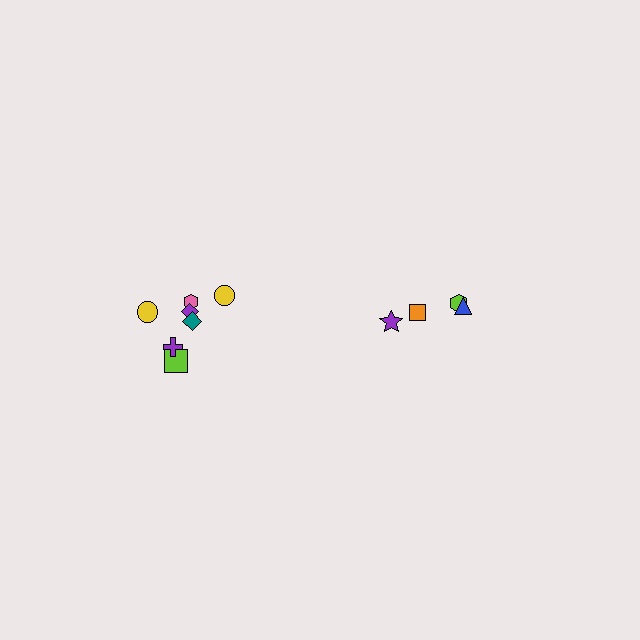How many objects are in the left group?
There are 7 objects.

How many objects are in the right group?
There are 4 objects.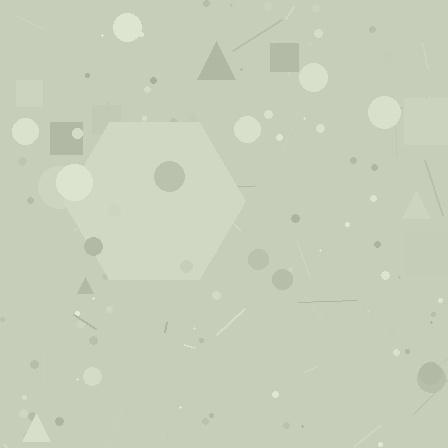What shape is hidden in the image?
A hexagon is hidden in the image.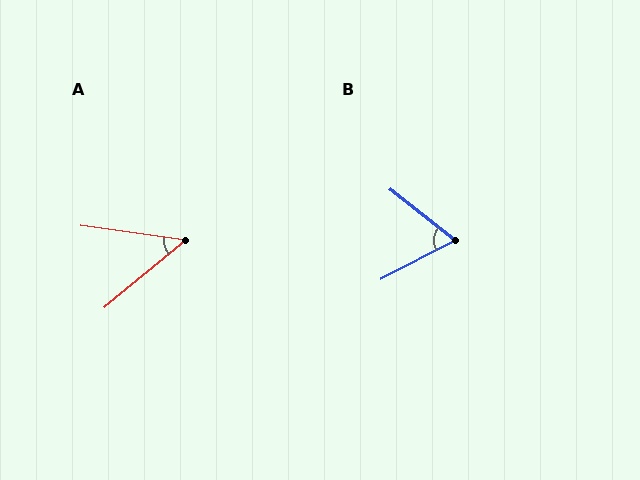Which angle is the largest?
B, at approximately 66 degrees.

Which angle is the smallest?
A, at approximately 48 degrees.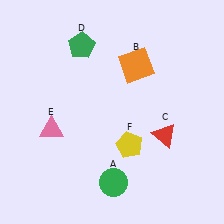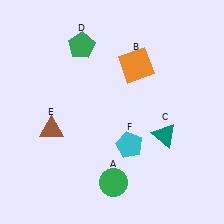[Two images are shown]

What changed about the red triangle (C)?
In Image 1, C is red. In Image 2, it changed to teal.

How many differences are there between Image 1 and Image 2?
There are 3 differences between the two images.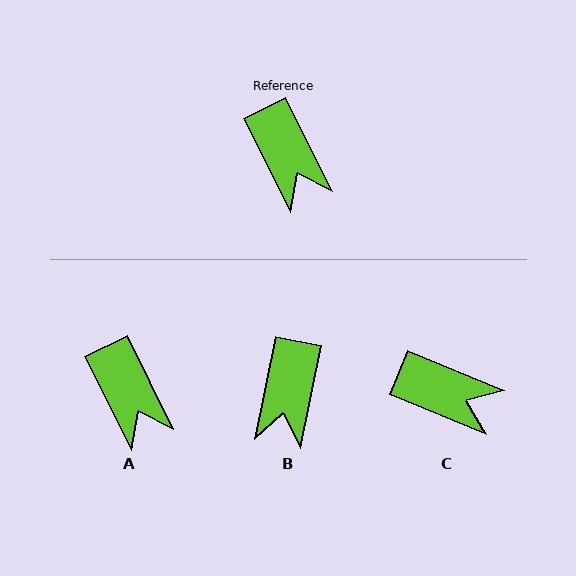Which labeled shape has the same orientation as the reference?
A.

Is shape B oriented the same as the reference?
No, it is off by about 38 degrees.